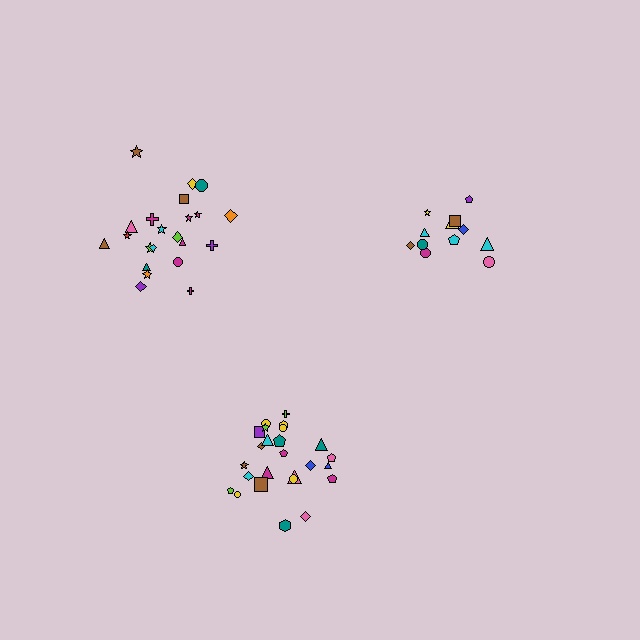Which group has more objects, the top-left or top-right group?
The top-left group.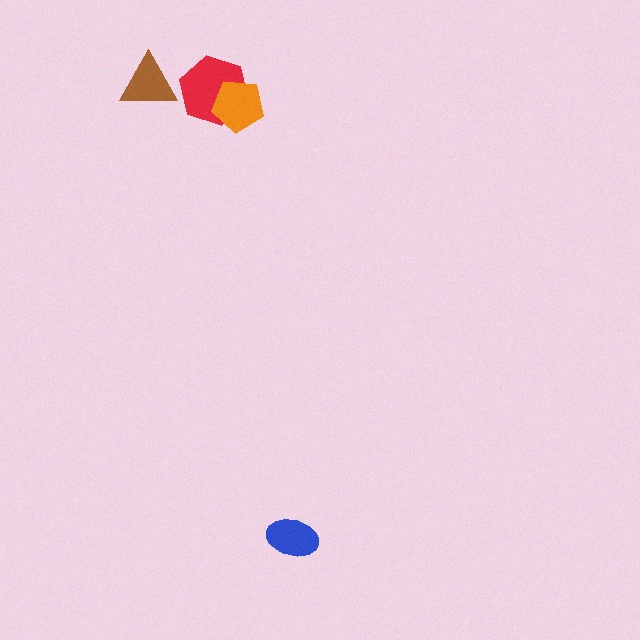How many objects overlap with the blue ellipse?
0 objects overlap with the blue ellipse.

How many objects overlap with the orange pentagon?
1 object overlaps with the orange pentagon.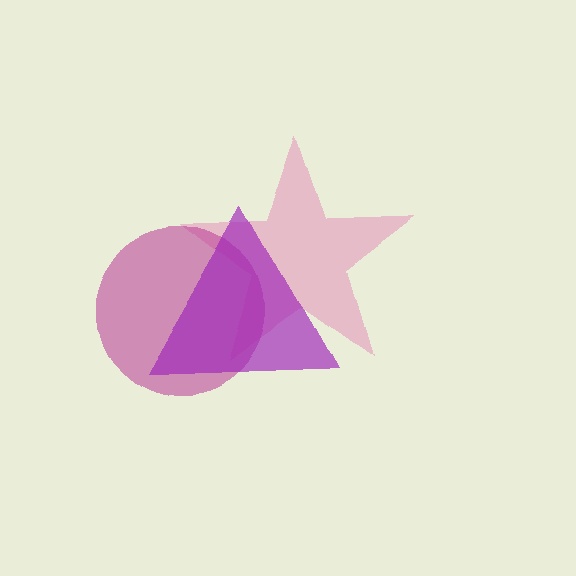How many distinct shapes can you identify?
There are 3 distinct shapes: a pink star, a magenta circle, a purple triangle.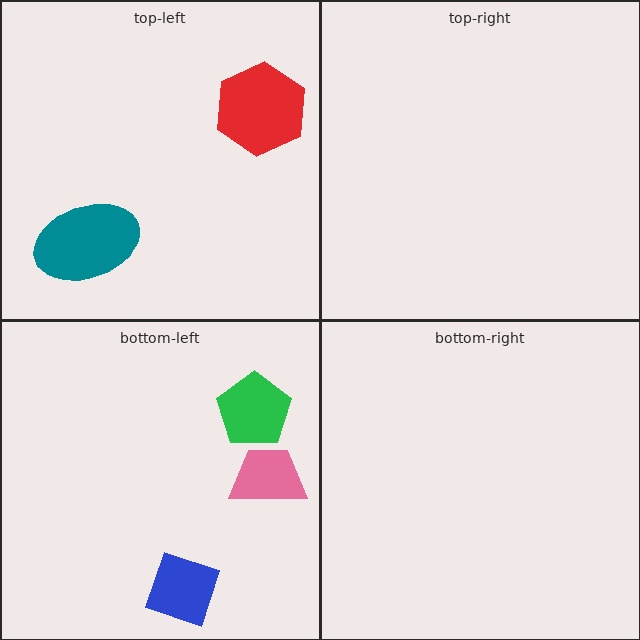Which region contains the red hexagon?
The top-left region.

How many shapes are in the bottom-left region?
3.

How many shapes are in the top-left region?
2.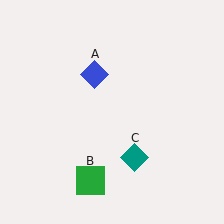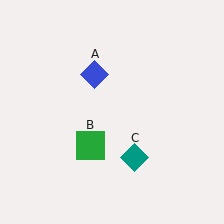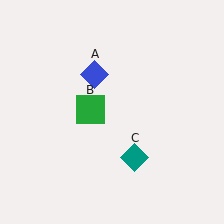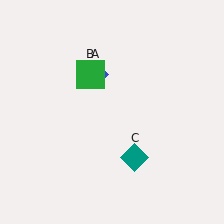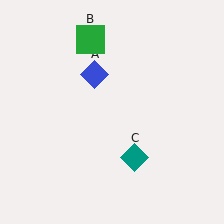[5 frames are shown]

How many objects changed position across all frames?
1 object changed position: green square (object B).